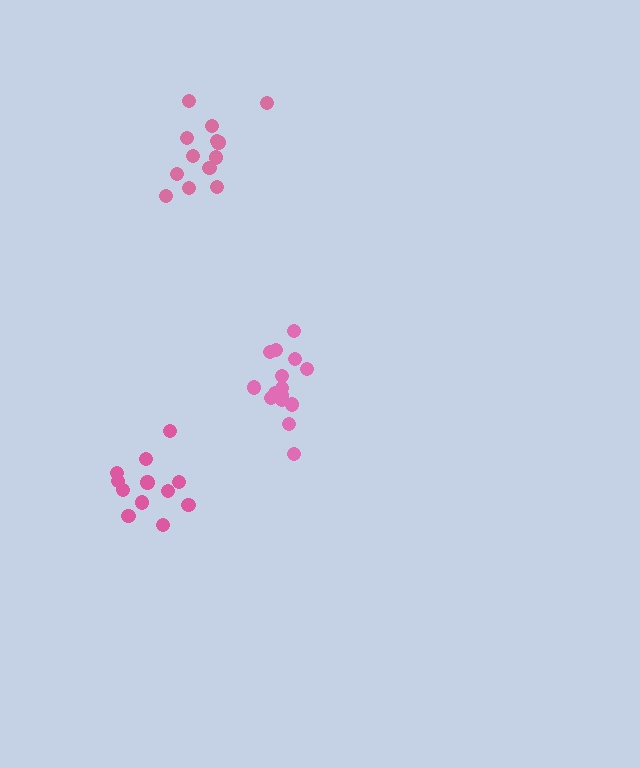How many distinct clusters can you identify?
There are 3 distinct clusters.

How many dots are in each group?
Group 1: 13 dots, Group 2: 15 dots, Group 3: 12 dots (40 total).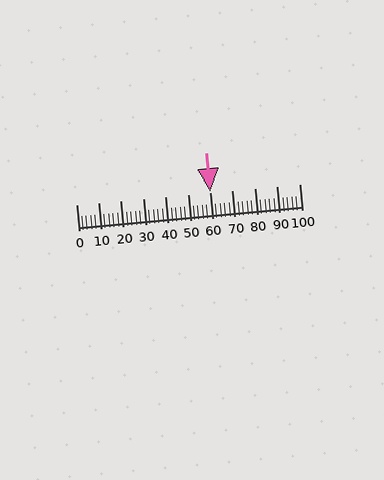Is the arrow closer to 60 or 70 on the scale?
The arrow is closer to 60.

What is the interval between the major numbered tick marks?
The major tick marks are spaced 10 units apart.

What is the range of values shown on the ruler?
The ruler shows values from 0 to 100.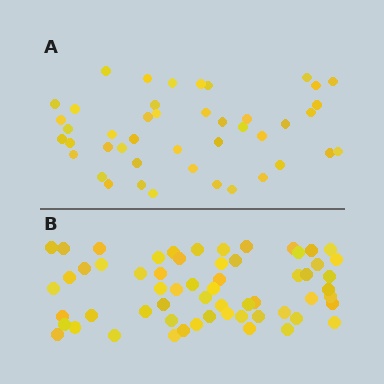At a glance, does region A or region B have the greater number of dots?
Region B (the bottom region) has more dots.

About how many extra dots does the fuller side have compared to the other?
Region B has approximately 15 more dots than region A.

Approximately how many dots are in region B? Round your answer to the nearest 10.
About 60 dots.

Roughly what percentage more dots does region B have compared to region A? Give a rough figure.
About 35% more.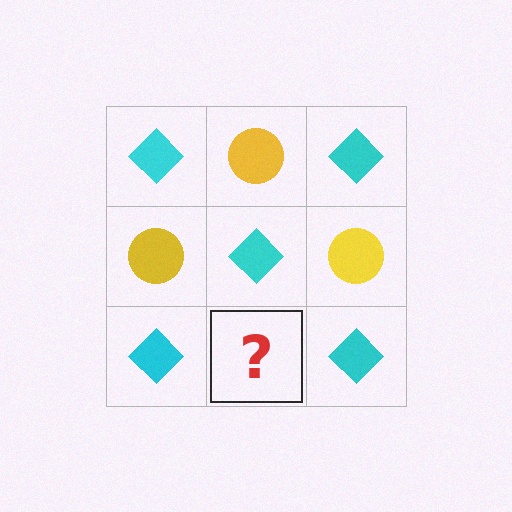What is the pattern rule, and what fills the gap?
The rule is that it alternates cyan diamond and yellow circle in a checkerboard pattern. The gap should be filled with a yellow circle.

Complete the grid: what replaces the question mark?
The question mark should be replaced with a yellow circle.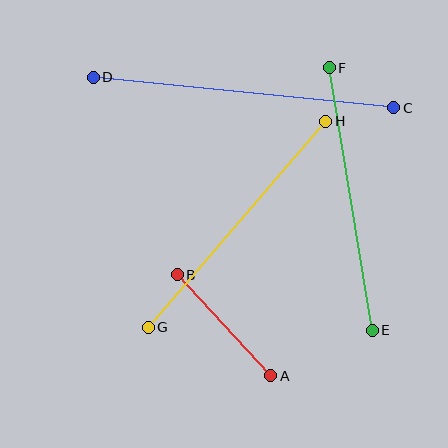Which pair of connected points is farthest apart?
Points C and D are farthest apart.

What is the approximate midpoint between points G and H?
The midpoint is at approximately (237, 224) pixels.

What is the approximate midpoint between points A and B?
The midpoint is at approximately (224, 325) pixels.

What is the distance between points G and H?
The distance is approximately 272 pixels.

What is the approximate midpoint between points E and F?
The midpoint is at approximately (351, 199) pixels.